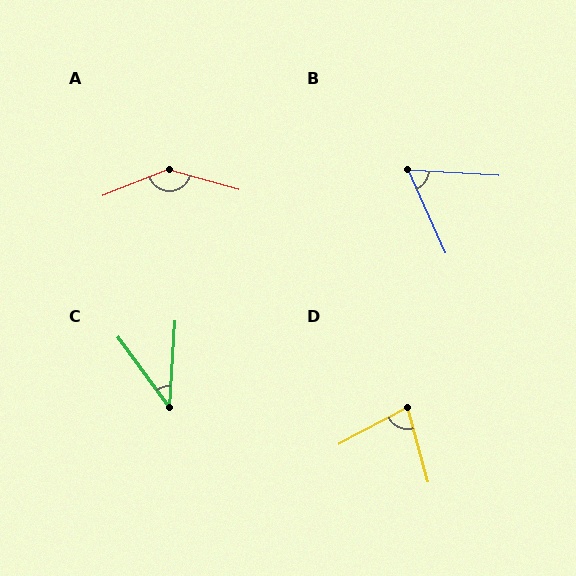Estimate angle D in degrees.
Approximately 78 degrees.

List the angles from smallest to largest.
C (40°), B (62°), D (78°), A (142°).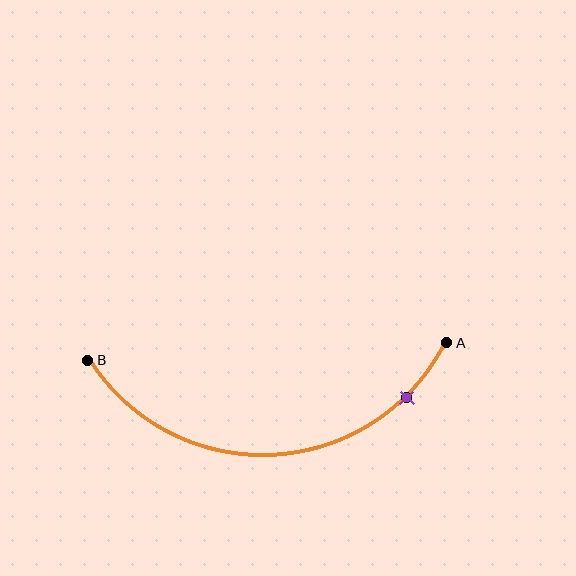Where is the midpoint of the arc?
The arc midpoint is the point on the curve farthest from the straight line joining A and B. It sits below that line.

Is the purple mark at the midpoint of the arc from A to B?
No. The purple mark lies on the arc but is closer to endpoint A. The arc midpoint would be at the point on the curve equidistant along the arc from both A and B.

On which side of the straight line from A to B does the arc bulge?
The arc bulges below the straight line connecting A and B.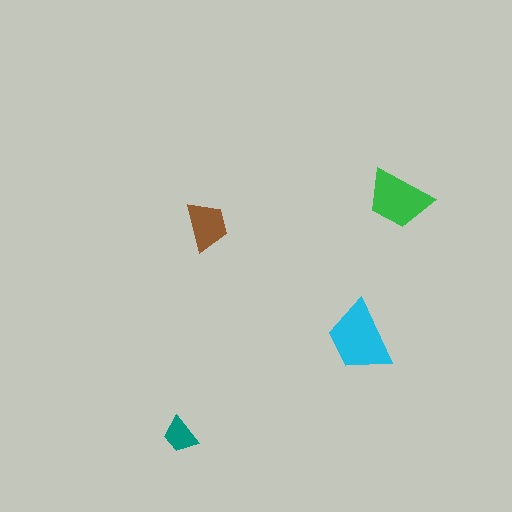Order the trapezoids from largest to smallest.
the cyan one, the green one, the brown one, the teal one.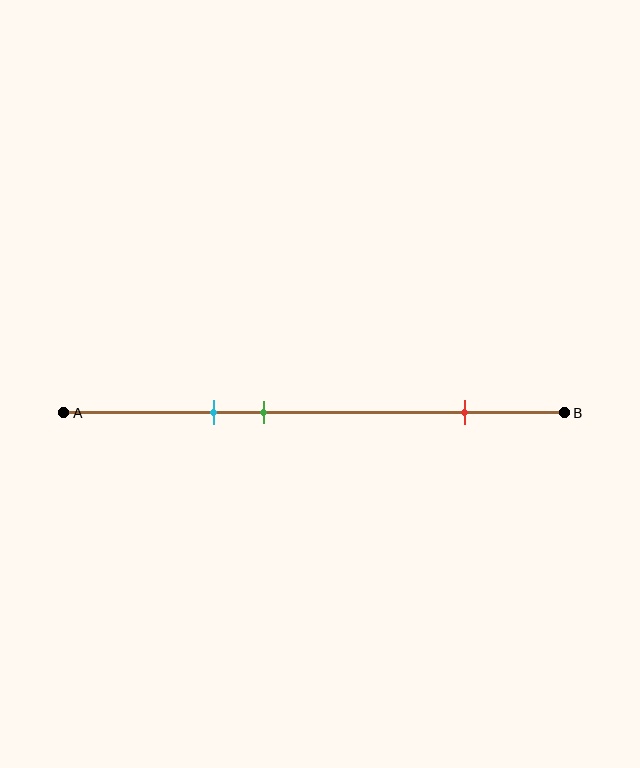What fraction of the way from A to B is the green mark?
The green mark is approximately 40% (0.4) of the way from A to B.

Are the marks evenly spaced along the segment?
No, the marks are not evenly spaced.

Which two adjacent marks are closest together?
The cyan and green marks are the closest adjacent pair.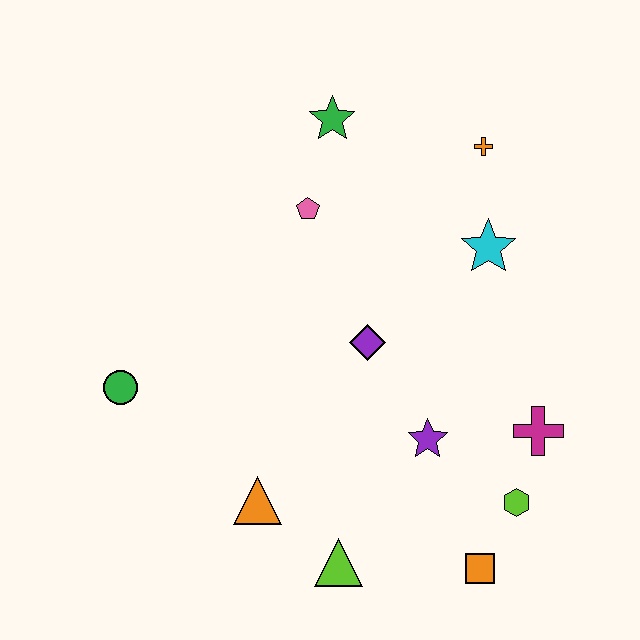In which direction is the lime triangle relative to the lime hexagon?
The lime triangle is to the left of the lime hexagon.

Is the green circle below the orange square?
No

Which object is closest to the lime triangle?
The orange triangle is closest to the lime triangle.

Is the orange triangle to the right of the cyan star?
No